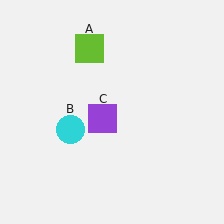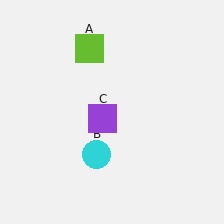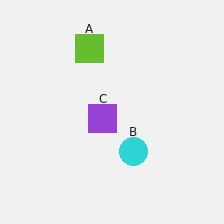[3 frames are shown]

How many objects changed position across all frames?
1 object changed position: cyan circle (object B).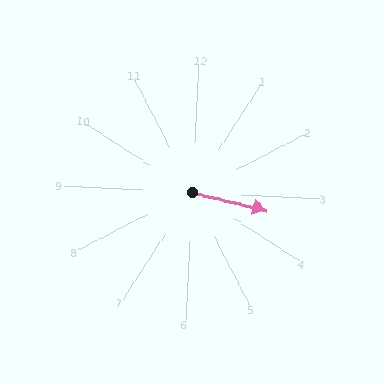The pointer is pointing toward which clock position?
Roughly 3 o'clock.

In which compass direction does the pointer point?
East.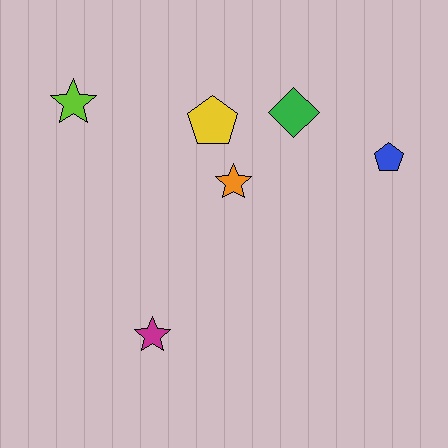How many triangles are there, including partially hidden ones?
There are no triangles.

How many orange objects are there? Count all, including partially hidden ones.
There is 1 orange object.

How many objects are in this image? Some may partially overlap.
There are 6 objects.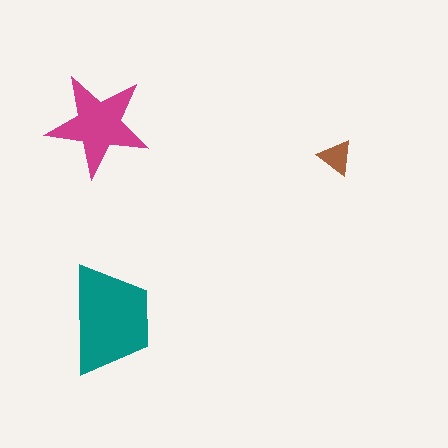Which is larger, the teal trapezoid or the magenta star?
The teal trapezoid.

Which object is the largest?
The teal trapezoid.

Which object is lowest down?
The teal trapezoid is bottommost.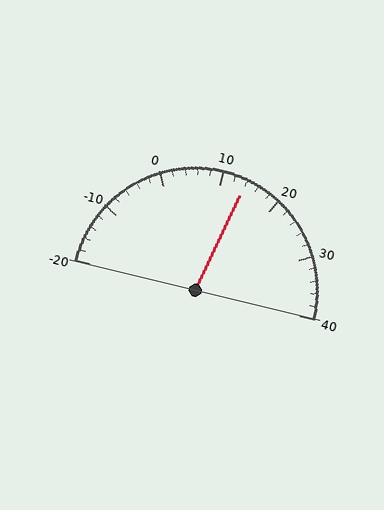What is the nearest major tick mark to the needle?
The nearest major tick mark is 10.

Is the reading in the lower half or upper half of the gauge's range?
The reading is in the upper half of the range (-20 to 40).